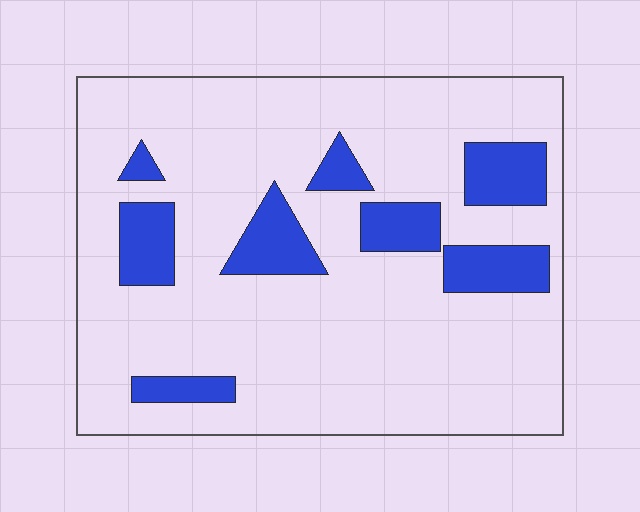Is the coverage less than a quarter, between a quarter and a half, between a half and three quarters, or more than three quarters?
Less than a quarter.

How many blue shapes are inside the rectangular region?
8.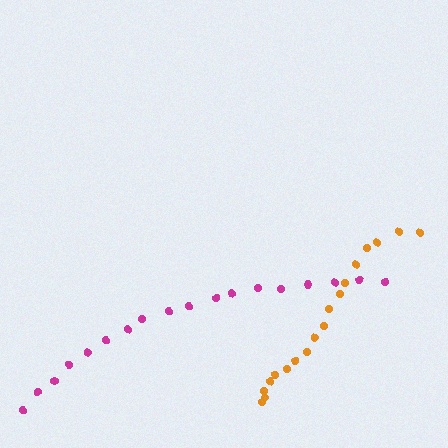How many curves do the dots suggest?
There are 2 distinct paths.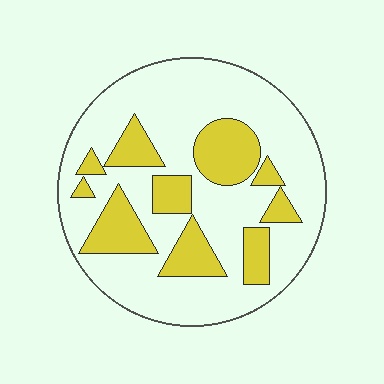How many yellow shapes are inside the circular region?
10.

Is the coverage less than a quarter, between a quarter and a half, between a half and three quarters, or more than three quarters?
Between a quarter and a half.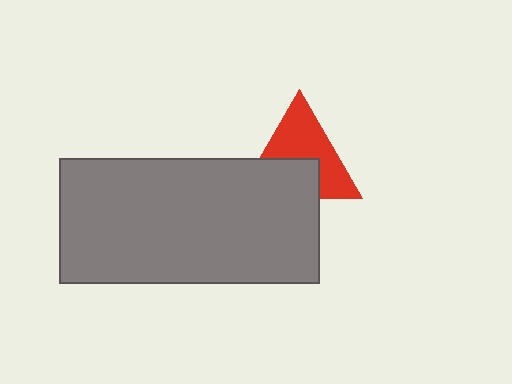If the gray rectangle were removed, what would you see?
You would see the complete red triangle.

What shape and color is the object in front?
The object in front is a gray rectangle.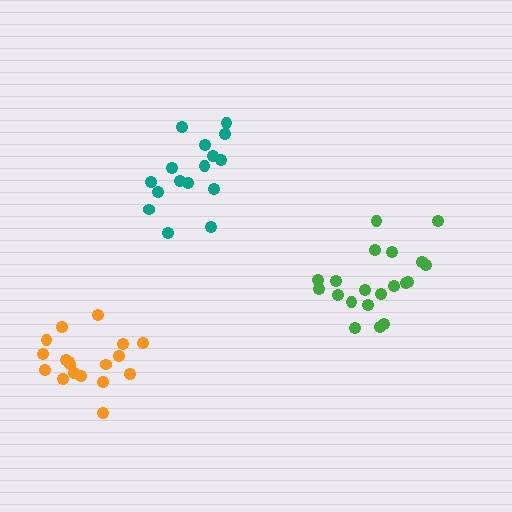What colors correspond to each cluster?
The clusters are colored: green, orange, teal.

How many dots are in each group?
Group 1: 20 dots, Group 2: 18 dots, Group 3: 16 dots (54 total).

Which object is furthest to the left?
The orange cluster is leftmost.